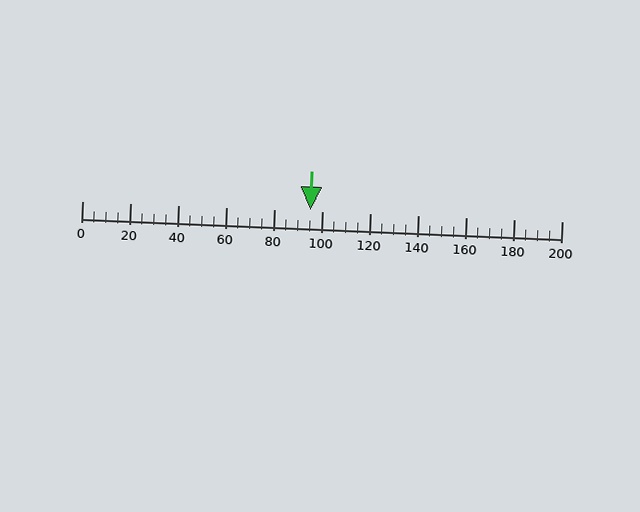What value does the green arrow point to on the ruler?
The green arrow points to approximately 95.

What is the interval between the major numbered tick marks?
The major tick marks are spaced 20 units apart.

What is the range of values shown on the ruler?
The ruler shows values from 0 to 200.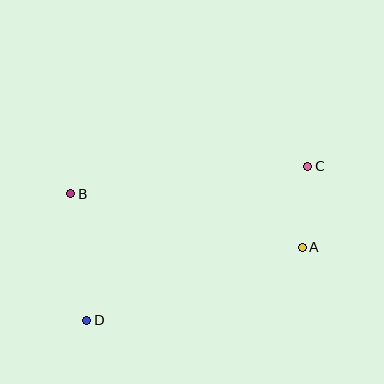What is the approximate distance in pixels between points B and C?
The distance between B and C is approximately 239 pixels.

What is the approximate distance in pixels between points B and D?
The distance between B and D is approximately 127 pixels.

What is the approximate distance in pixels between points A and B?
The distance between A and B is approximately 238 pixels.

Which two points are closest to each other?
Points A and C are closest to each other.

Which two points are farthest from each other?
Points C and D are farthest from each other.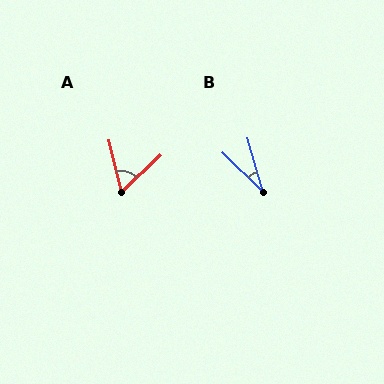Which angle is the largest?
A, at approximately 60 degrees.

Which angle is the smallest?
B, at approximately 30 degrees.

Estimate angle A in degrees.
Approximately 60 degrees.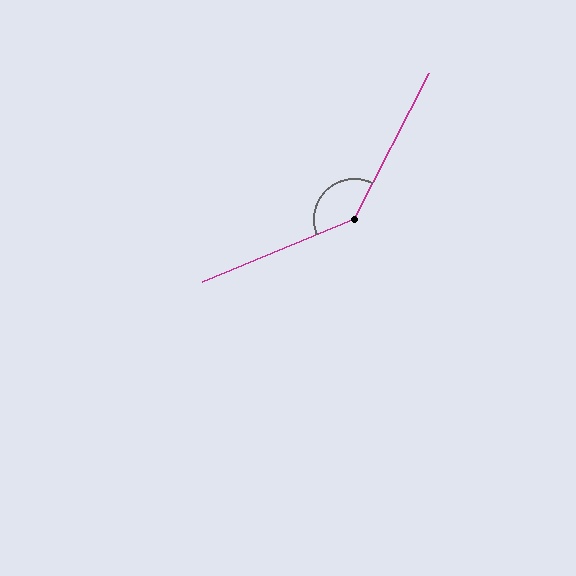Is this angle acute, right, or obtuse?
It is obtuse.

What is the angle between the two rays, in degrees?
Approximately 140 degrees.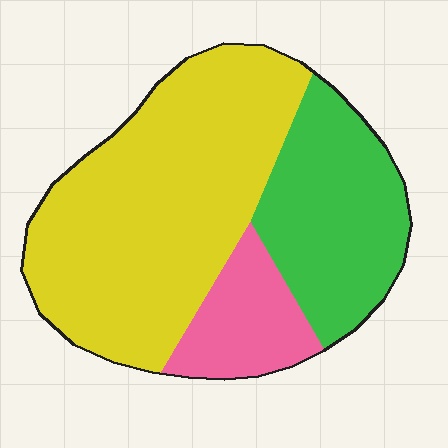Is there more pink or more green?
Green.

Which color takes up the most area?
Yellow, at roughly 60%.